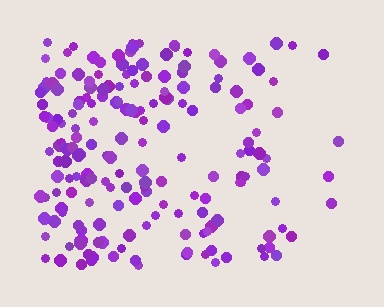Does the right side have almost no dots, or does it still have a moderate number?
Still a moderate number, just noticeably fewer than the left.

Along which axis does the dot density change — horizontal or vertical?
Horizontal.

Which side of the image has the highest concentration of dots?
The left.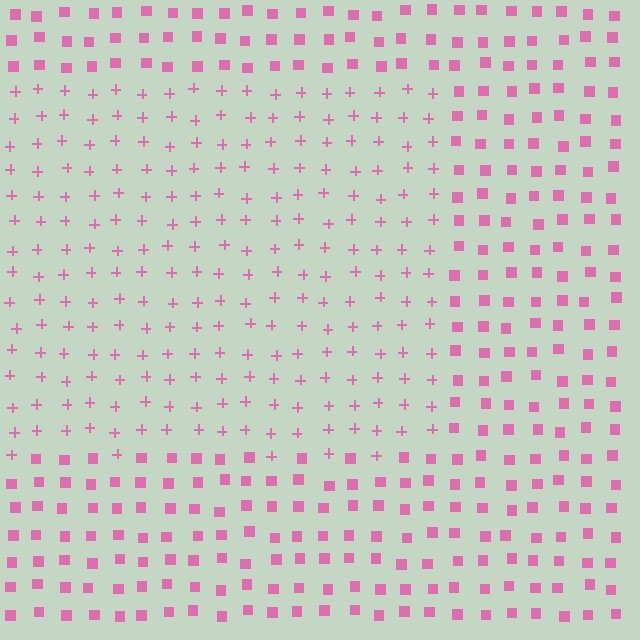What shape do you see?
I see a rectangle.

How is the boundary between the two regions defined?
The boundary is defined by a change in element shape: plus signs inside vs. squares outside. All elements share the same color and spacing.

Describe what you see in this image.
The image is filled with small pink elements arranged in a uniform grid. A rectangle-shaped region contains plus signs, while the surrounding area contains squares. The boundary is defined purely by the change in element shape.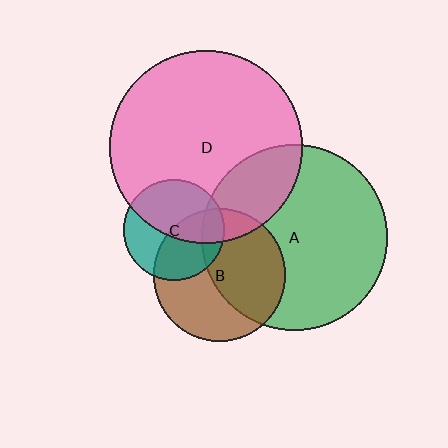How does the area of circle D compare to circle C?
Approximately 3.7 times.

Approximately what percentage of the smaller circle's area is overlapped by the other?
Approximately 15%.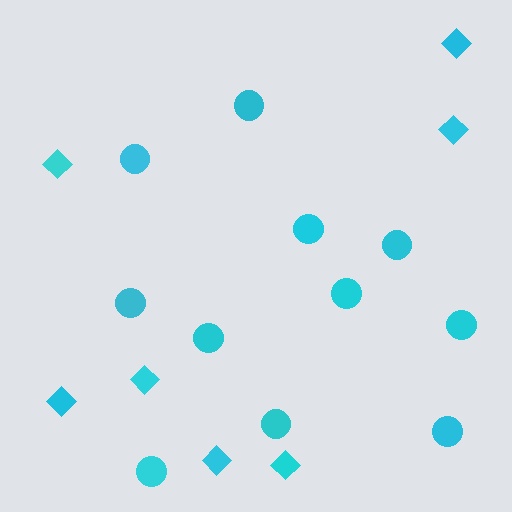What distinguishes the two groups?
There are 2 groups: one group of diamonds (7) and one group of circles (11).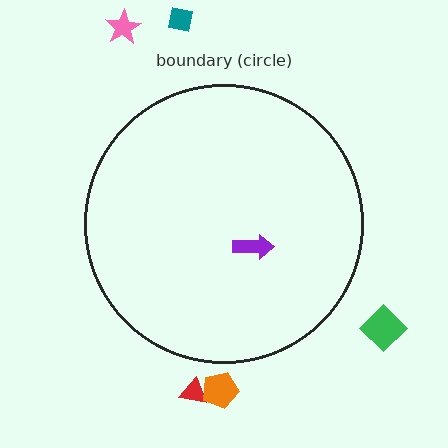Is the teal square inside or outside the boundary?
Outside.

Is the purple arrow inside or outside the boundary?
Inside.